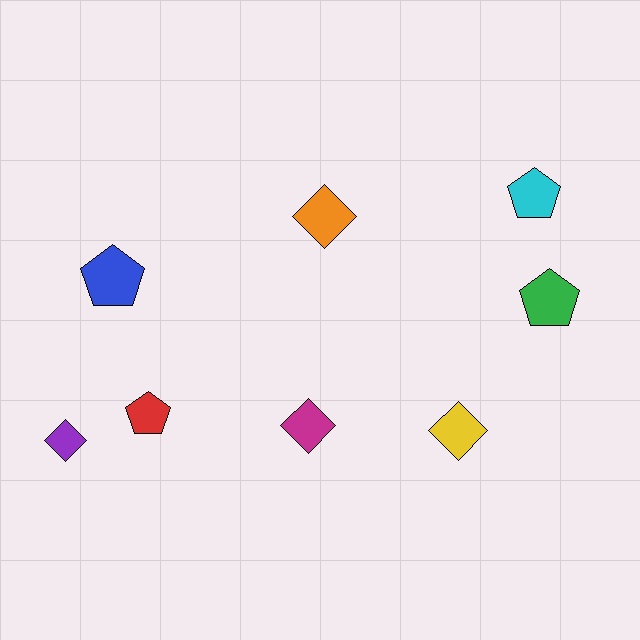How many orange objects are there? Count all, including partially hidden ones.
There is 1 orange object.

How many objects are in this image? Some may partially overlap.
There are 8 objects.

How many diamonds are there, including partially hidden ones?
There are 4 diamonds.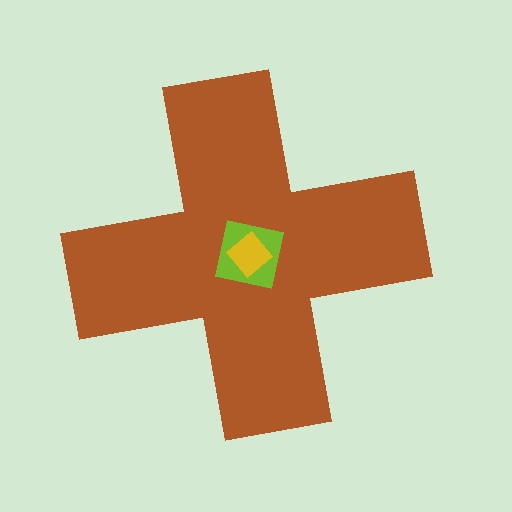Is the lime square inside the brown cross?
Yes.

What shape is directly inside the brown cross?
The lime square.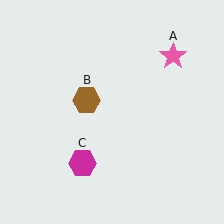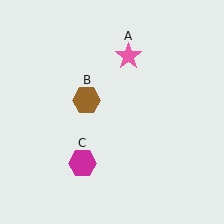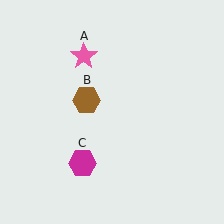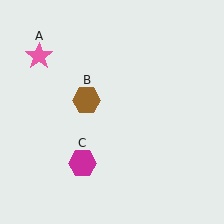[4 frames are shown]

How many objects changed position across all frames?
1 object changed position: pink star (object A).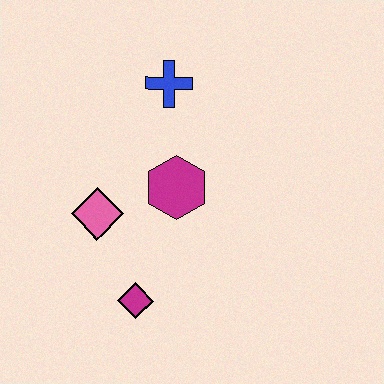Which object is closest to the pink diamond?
The magenta hexagon is closest to the pink diamond.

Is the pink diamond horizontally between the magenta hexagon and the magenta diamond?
No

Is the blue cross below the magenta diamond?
No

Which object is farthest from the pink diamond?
The blue cross is farthest from the pink diamond.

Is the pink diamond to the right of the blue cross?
No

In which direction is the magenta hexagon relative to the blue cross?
The magenta hexagon is below the blue cross.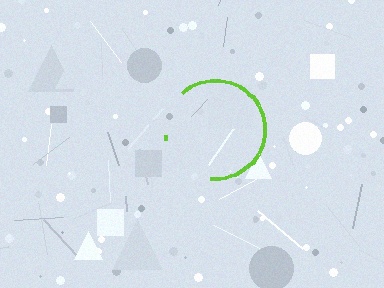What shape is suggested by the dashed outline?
The dashed outline suggests a circle.